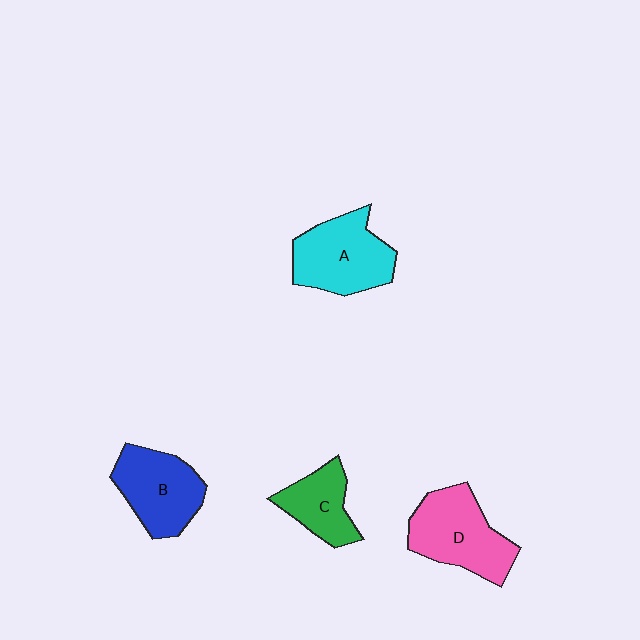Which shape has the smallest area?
Shape C (green).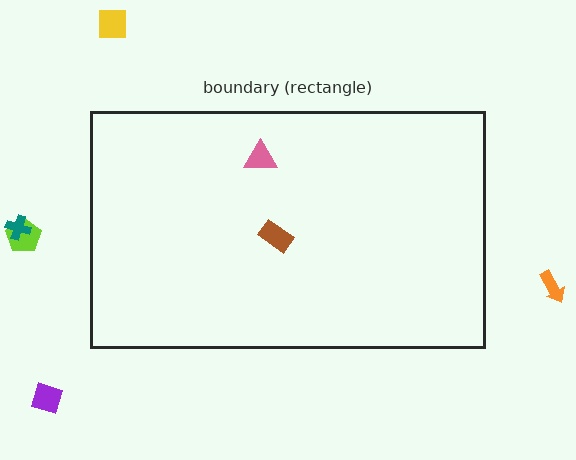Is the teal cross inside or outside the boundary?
Outside.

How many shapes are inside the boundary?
2 inside, 5 outside.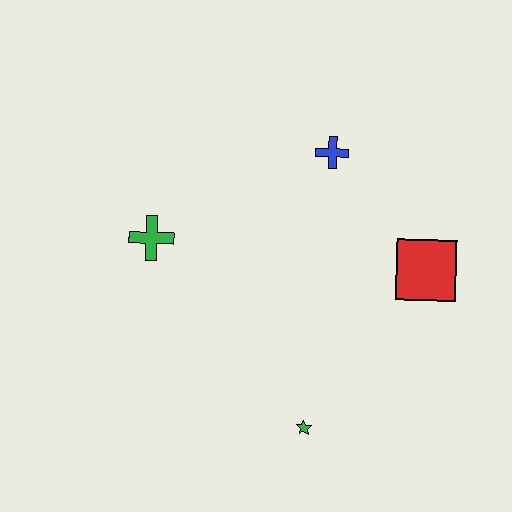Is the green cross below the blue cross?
Yes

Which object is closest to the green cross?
The blue cross is closest to the green cross.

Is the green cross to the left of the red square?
Yes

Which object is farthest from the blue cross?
The green star is farthest from the blue cross.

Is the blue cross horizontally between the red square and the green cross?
Yes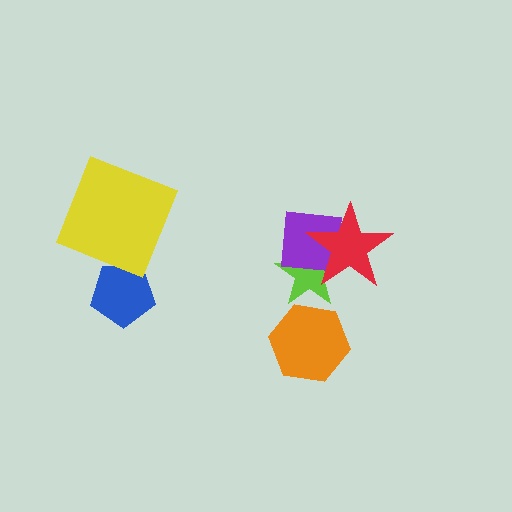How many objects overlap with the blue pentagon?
0 objects overlap with the blue pentagon.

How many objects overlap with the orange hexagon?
1 object overlaps with the orange hexagon.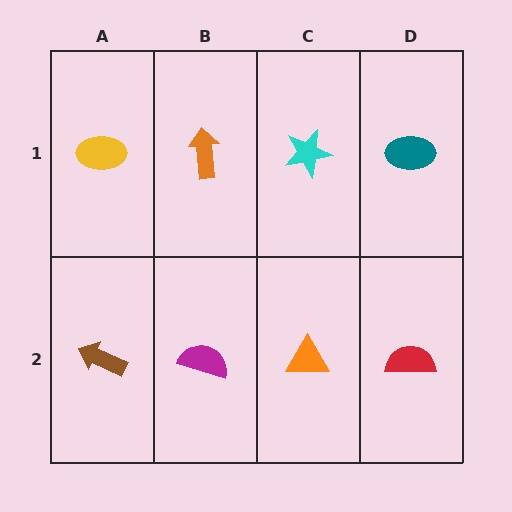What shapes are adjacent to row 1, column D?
A red semicircle (row 2, column D), a cyan star (row 1, column C).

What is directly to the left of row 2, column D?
An orange triangle.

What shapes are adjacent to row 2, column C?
A cyan star (row 1, column C), a magenta semicircle (row 2, column B), a red semicircle (row 2, column D).